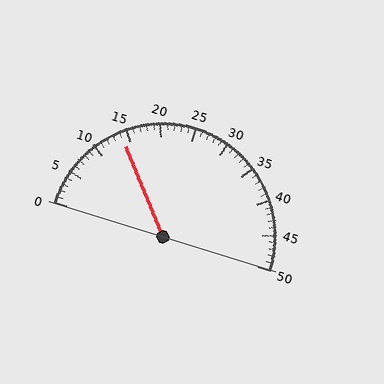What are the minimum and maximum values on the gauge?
The gauge ranges from 0 to 50.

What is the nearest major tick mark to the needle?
The nearest major tick mark is 15.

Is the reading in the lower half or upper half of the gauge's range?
The reading is in the lower half of the range (0 to 50).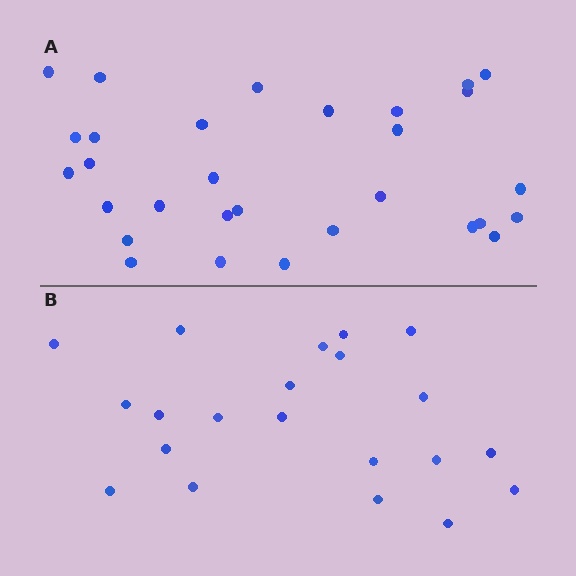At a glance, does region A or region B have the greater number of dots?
Region A (the top region) has more dots.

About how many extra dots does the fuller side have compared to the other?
Region A has roughly 8 or so more dots than region B.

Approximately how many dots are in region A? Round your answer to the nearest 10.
About 30 dots.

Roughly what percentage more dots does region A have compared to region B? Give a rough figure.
About 45% more.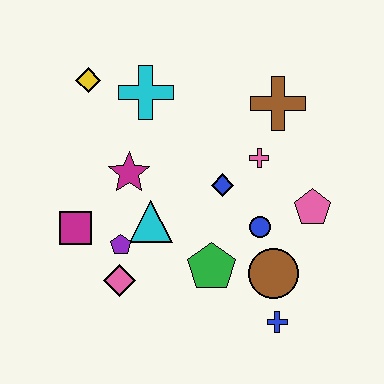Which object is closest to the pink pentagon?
The blue circle is closest to the pink pentagon.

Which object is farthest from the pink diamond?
The brown cross is farthest from the pink diamond.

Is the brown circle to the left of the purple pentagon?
No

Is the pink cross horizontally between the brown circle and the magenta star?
Yes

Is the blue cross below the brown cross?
Yes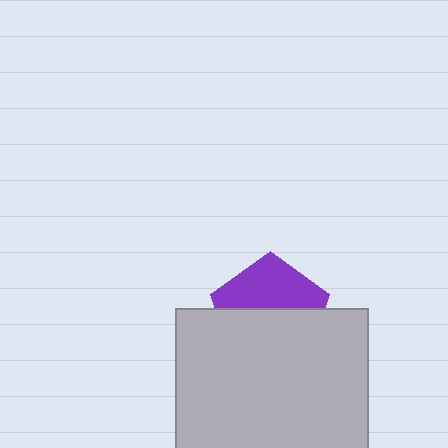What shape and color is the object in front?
The object in front is a light gray square.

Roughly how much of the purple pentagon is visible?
A small part of it is visible (roughly 43%).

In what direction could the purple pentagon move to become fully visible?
The purple pentagon could move up. That would shift it out from behind the light gray square entirely.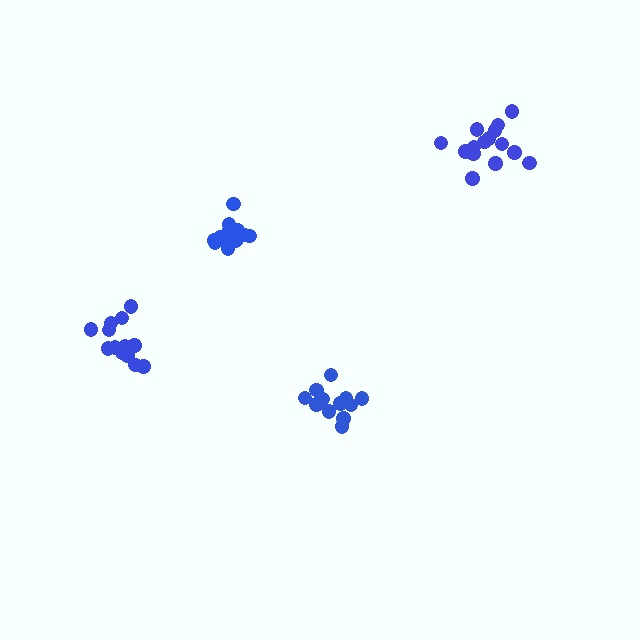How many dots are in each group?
Group 1: 15 dots, Group 2: 16 dots, Group 3: 13 dots, Group 4: 14 dots (58 total).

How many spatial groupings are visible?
There are 4 spatial groupings.